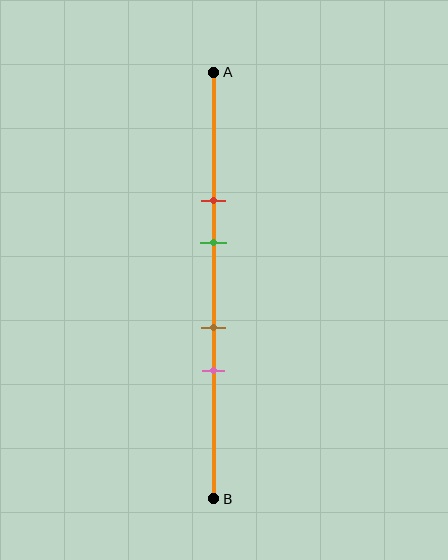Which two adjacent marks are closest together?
The brown and pink marks are the closest adjacent pair.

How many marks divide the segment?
There are 4 marks dividing the segment.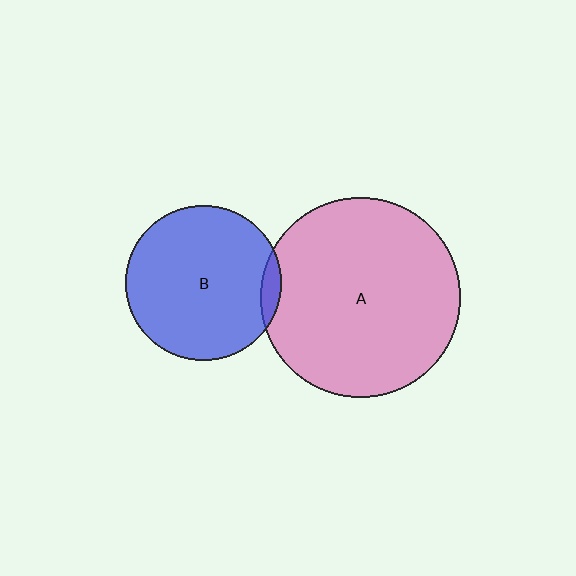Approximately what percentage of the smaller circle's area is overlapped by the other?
Approximately 5%.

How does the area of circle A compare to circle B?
Approximately 1.6 times.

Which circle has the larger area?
Circle A (pink).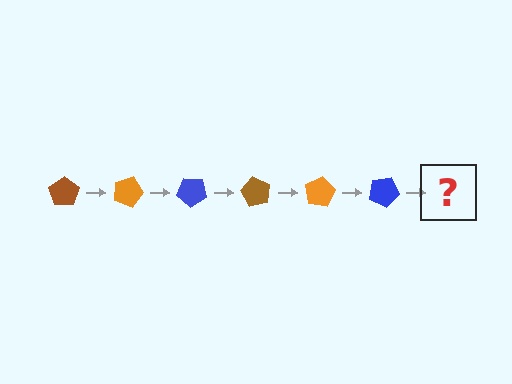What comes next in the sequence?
The next element should be a brown pentagon, rotated 120 degrees from the start.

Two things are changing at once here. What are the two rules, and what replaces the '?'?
The two rules are that it rotates 20 degrees each step and the color cycles through brown, orange, and blue. The '?' should be a brown pentagon, rotated 120 degrees from the start.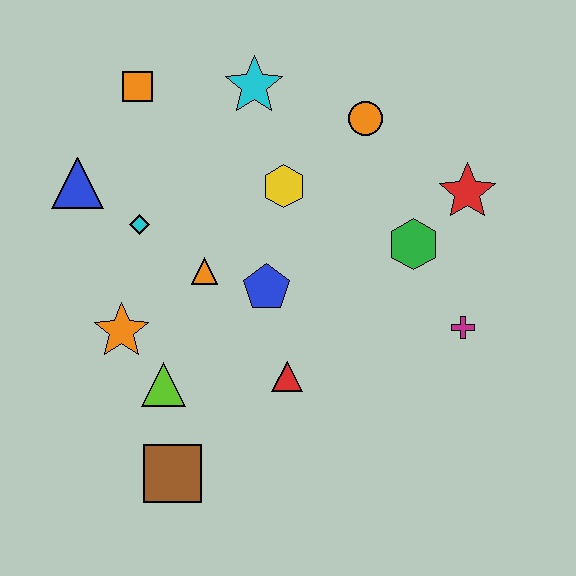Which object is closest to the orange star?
The lime triangle is closest to the orange star.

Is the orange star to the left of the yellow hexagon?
Yes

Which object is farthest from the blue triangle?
The magenta cross is farthest from the blue triangle.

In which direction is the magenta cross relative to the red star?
The magenta cross is below the red star.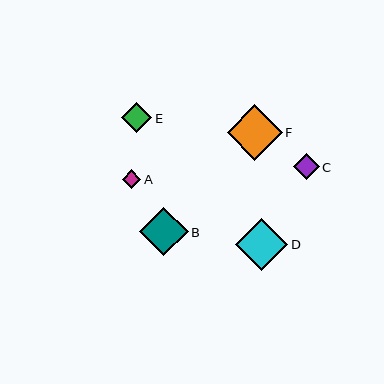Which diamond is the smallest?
Diamond A is the smallest with a size of approximately 19 pixels.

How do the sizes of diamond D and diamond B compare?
Diamond D and diamond B are approximately the same size.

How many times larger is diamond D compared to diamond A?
Diamond D is approximately 2.8 times the size of diamond A.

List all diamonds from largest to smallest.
From largest to smallest: F, D, B, E, C, A.